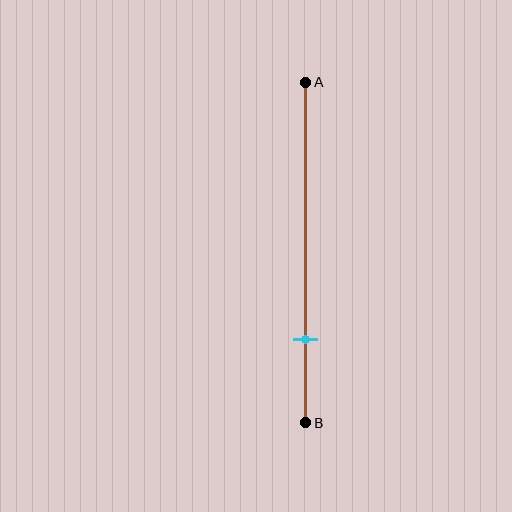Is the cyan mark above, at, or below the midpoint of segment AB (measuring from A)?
The cyan mark is below the midpoint of segment AB.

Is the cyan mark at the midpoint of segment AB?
No, the mark is at about 75% from A, not at the 50% midpoint.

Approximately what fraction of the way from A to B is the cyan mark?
The cyan mark is approximately 75% of the way from A to B.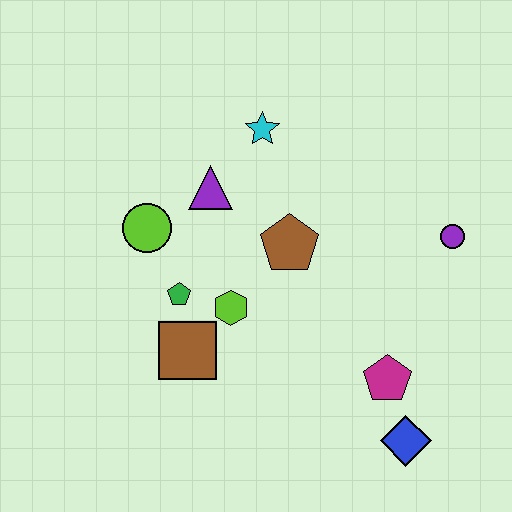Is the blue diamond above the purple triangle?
No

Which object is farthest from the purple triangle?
The blue diamond is farthest from the purple triangle.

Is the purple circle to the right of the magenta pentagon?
Yes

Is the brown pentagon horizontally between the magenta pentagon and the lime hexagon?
Yes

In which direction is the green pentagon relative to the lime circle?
The green pentagon is below the lime circle.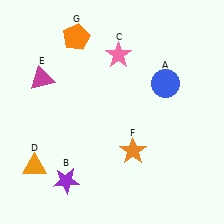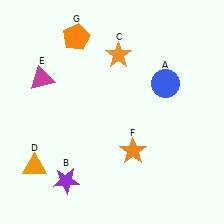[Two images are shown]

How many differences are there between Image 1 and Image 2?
There is 1 difference between the two images.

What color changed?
The star (C) changed from pink in Image 1 to orange in Image 2.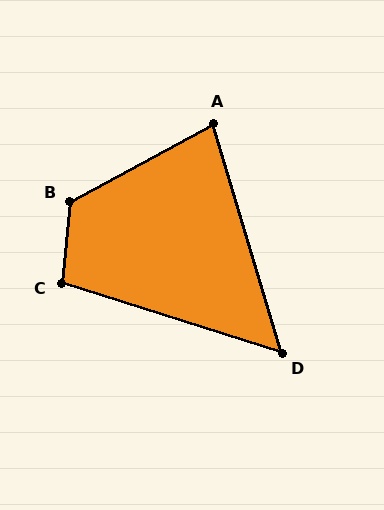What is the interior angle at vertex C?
Approximately 102 degrees (obtuse).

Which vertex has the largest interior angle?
B, at approximately 124 degrees.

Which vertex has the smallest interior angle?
D, at approximately 56 degrees.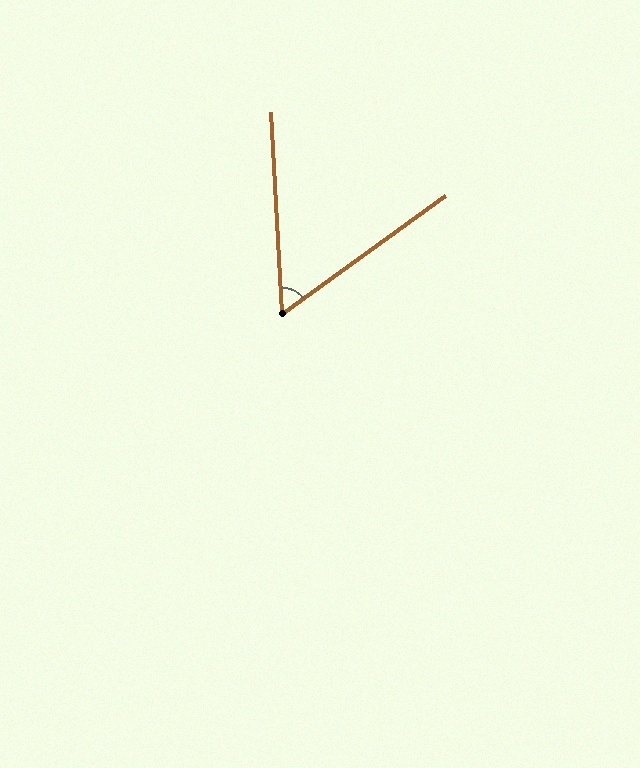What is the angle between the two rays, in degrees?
Approximately 57 degrees.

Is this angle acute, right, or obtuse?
It is acute.